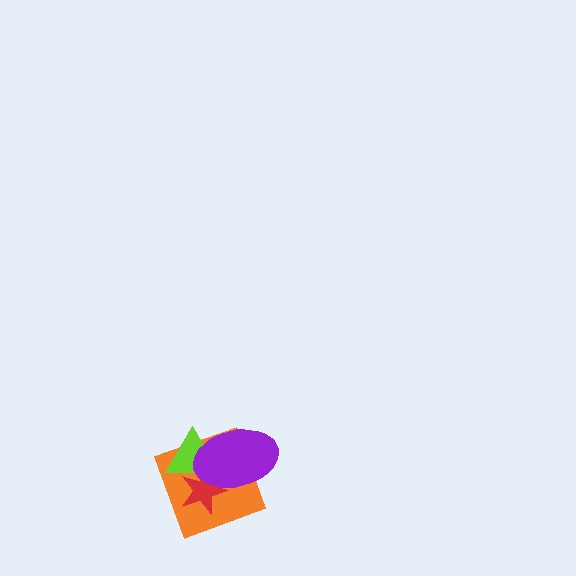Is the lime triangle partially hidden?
Yes, it is partially covered by another shape.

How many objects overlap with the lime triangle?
3 objects overlap with the lime triangle.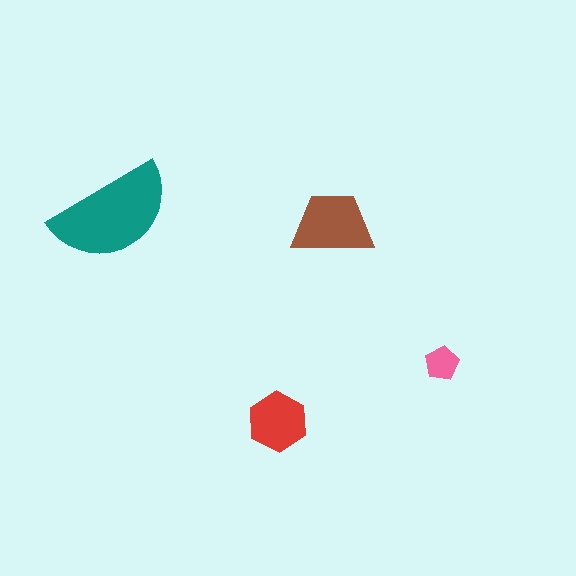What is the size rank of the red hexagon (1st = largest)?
3rd.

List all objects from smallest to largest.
The pink pentagon, the red hexagon, the brown trapezoid, the teal semicircle.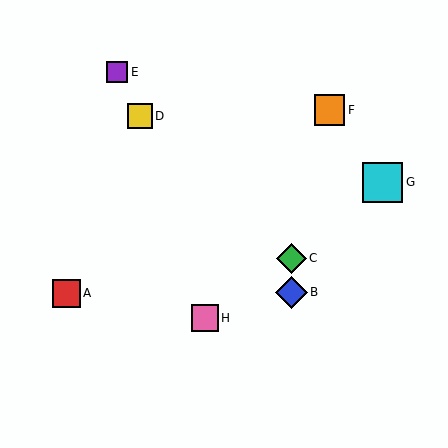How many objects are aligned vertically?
2 objects (B, C) are aligned vertically.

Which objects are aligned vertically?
Objects B, C are aligned vertically.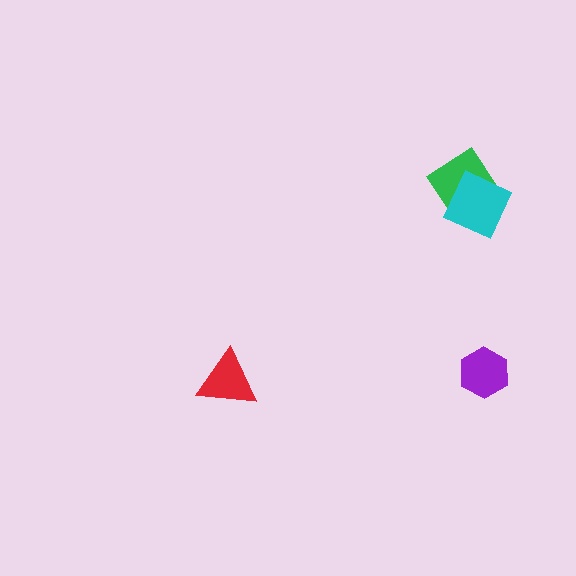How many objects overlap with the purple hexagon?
0 objects overlap with the purple hexagon.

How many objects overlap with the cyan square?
1 object overlaps with the cyan square.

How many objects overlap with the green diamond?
1 object overlaps with the green diamond.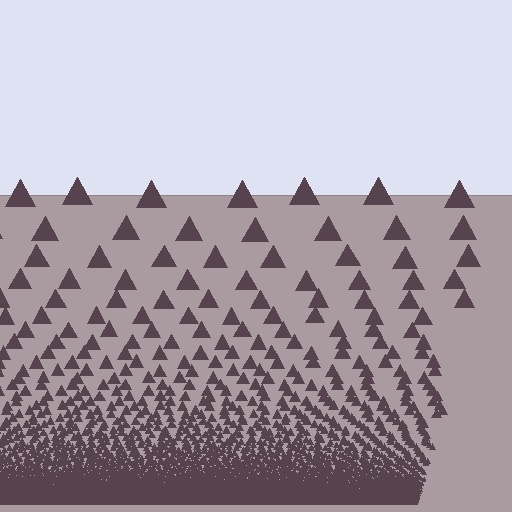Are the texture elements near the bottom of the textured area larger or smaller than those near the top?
Smaller. The gradient is inverted — elements near the bottom are smaller and denser.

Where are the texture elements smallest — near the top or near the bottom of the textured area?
Near the bottom.